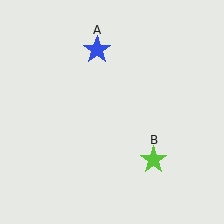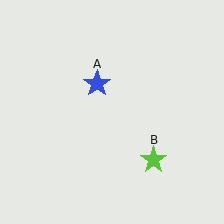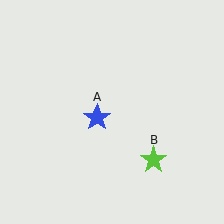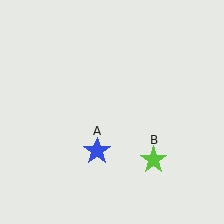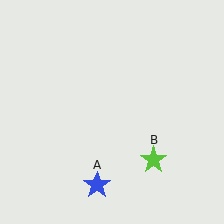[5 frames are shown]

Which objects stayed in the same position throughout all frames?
Lime star (object B) remained stationary.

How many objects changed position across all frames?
1 object changed position: blue star (object A).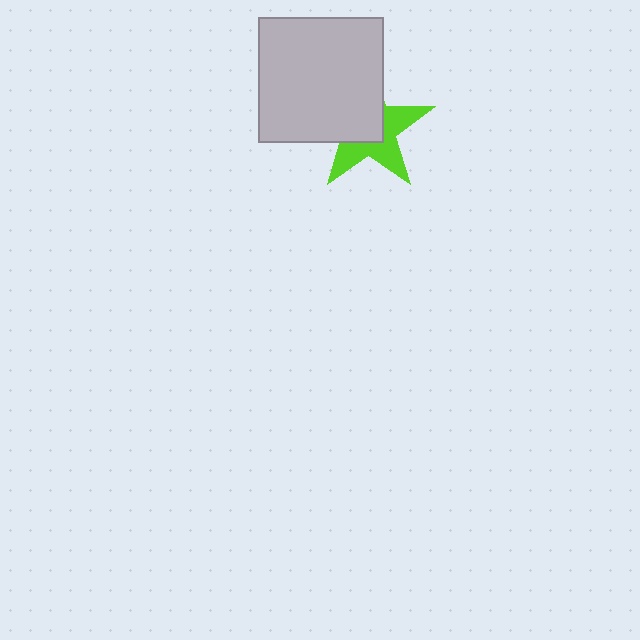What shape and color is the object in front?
The object in front is a light gray square.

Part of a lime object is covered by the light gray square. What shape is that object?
It is a star.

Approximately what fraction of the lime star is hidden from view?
Roughly 52% of the lime star is hidden behind the light gray square.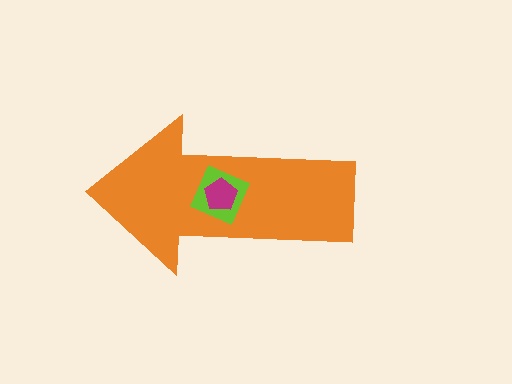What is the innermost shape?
The magenta pentagon.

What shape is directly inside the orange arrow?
The lime square.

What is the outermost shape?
The orange arrow.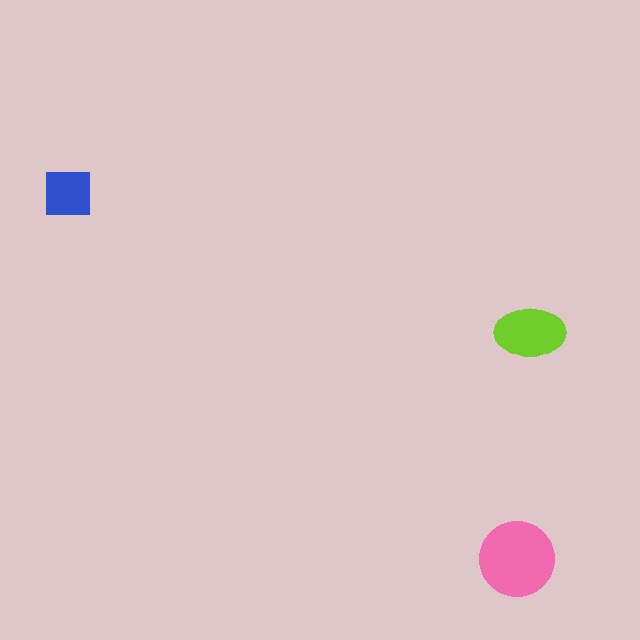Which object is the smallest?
The blue square.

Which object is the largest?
The pink circle.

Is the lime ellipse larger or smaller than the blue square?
Larger.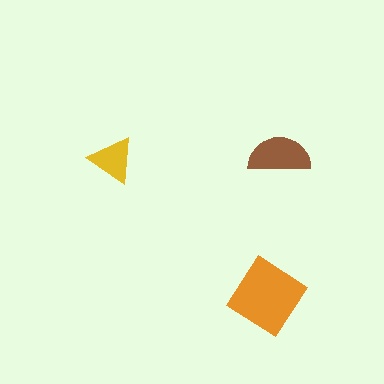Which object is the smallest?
The yellow triangle.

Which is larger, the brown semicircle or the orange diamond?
The orange diamond.